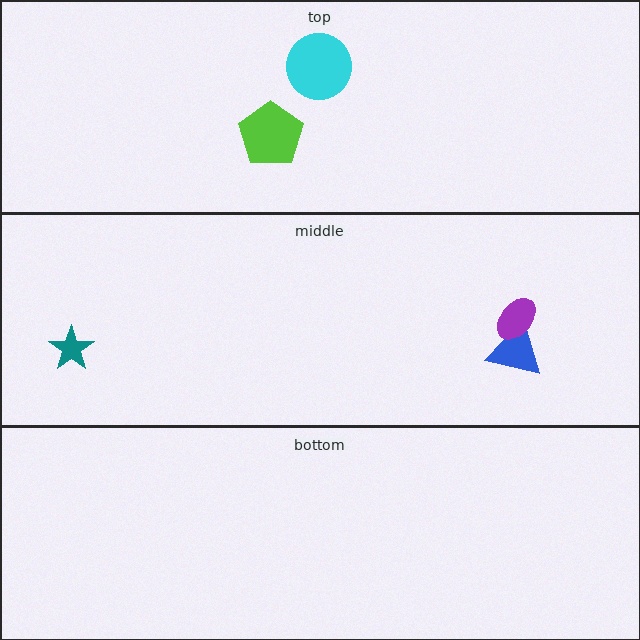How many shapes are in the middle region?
3.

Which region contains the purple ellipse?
The middle region.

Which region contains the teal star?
The middle region.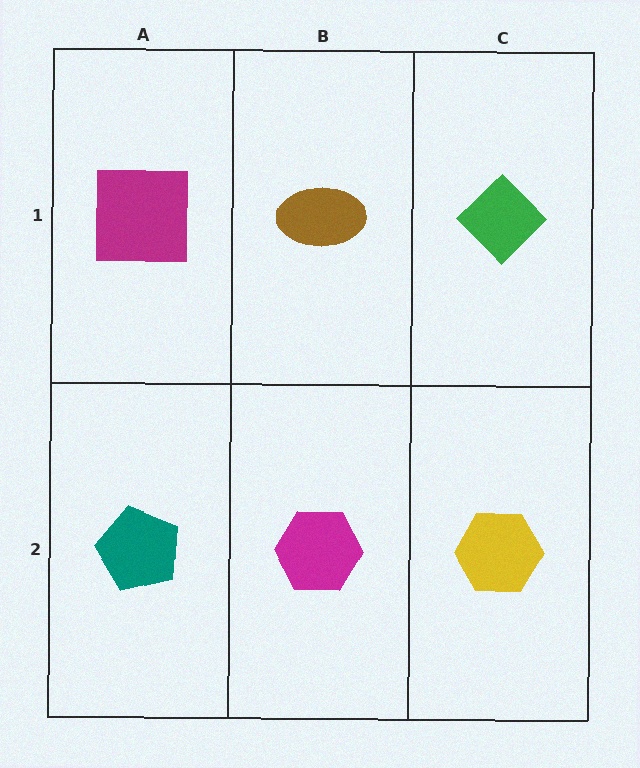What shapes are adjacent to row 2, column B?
A brown ellipse (row 1, column B), a teal pentagon (row 2, column A), a yellow hexagon (row 2, column C).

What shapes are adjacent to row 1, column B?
A magenta hexagon (row 2, column B), a magenta square (row 1, column A), a green diamond (row 1, column C).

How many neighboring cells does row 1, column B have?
3.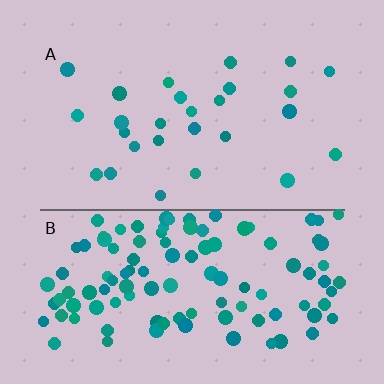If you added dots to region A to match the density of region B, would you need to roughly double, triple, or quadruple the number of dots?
Approximately quadruple.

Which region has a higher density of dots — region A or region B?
B (the bottom).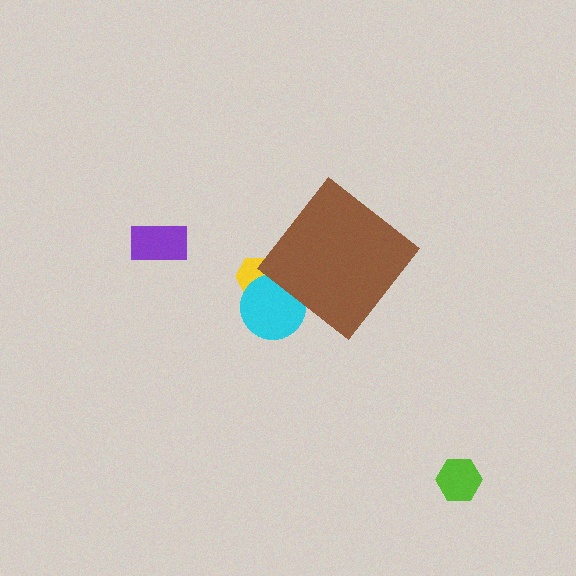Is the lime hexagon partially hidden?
No, the lime hexagon is fully visible.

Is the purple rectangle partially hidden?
No, the purple rectangle is fully visible.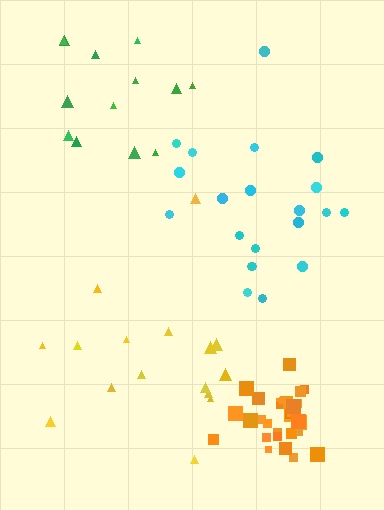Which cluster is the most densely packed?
Orange.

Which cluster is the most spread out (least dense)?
Yellow.